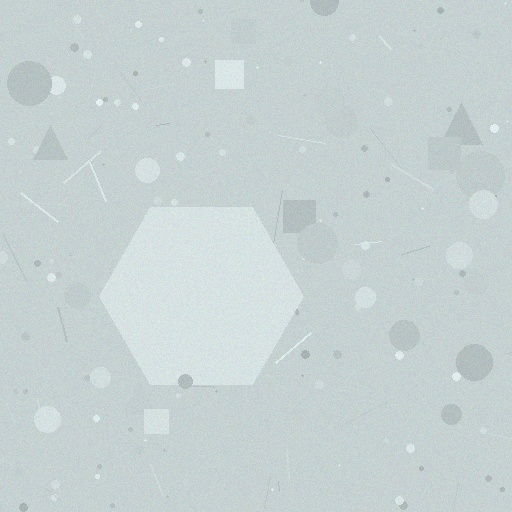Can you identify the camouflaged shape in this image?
The camouflaged shape is a hexagon.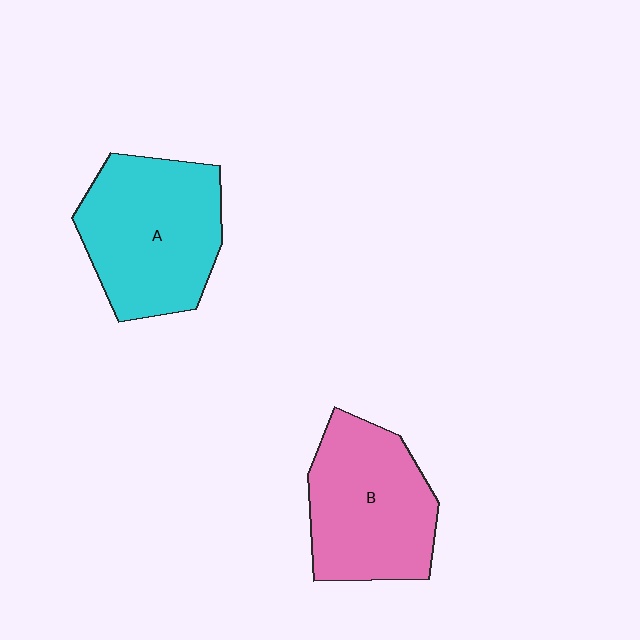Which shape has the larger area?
Shape A (cyan).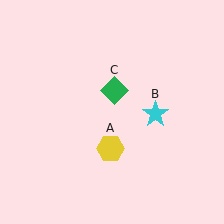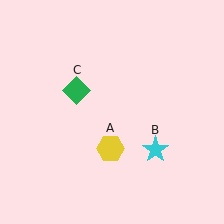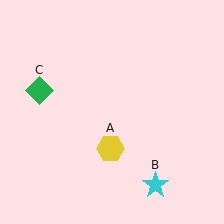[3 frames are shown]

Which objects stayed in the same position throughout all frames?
Yellow hexagon (object A) remained stationary.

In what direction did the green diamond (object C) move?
The green diamond (object C) moved left.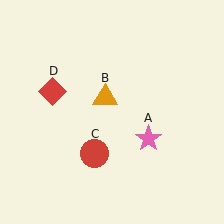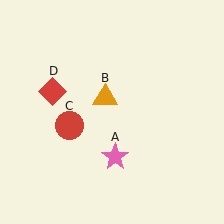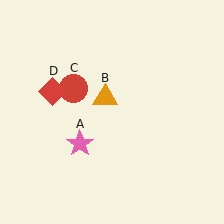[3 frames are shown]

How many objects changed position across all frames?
2 objects changed position: pink star (object A), red circle (object C).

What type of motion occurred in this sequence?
The pink star (object A), red circle (object C) rotated clockwise around the center of the scene.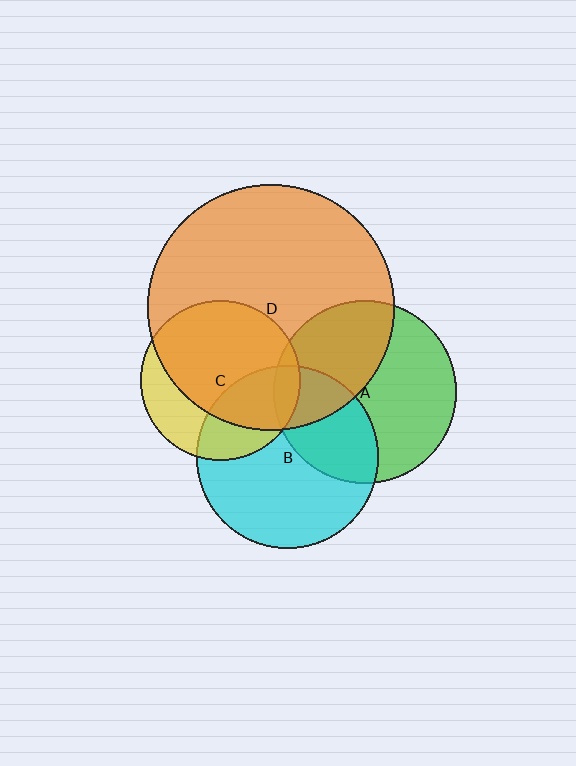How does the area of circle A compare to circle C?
Approximately 1.3 times.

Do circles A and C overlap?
Yes.